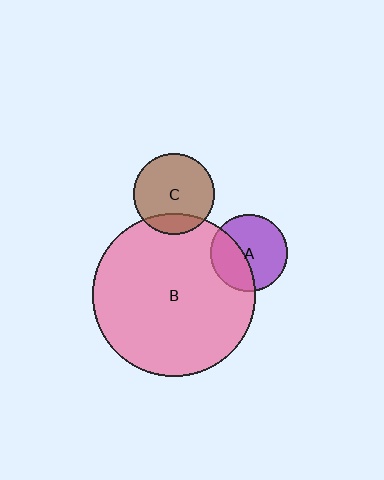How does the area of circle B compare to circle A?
Approximately 4.5 times.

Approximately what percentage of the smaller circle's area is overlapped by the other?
Approximately 20%.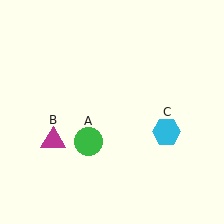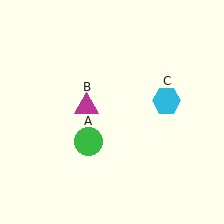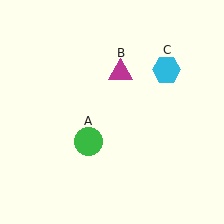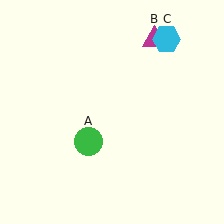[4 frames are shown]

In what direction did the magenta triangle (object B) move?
The magenta triangle (object B) moved up and to the right.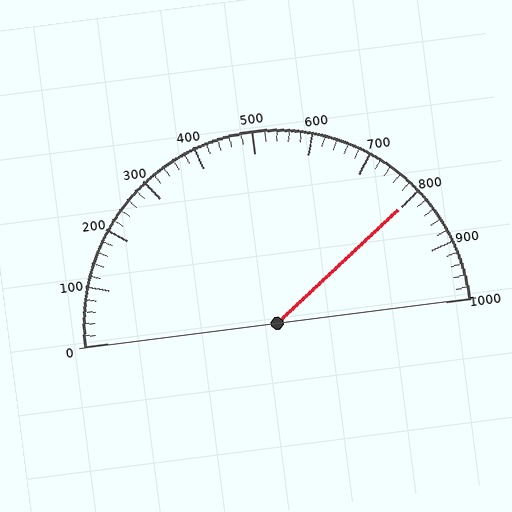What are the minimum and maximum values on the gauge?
The gauge ranges from 0 to 1000.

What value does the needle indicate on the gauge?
The needle indicates approximately 800.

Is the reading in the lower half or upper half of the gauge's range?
The reading is in the upper half of the range (0 to 1000).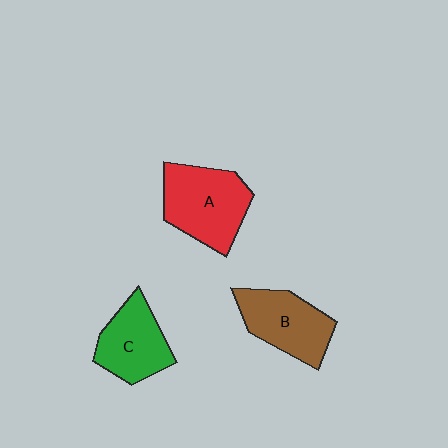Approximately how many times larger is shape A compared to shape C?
Approximately 1.3 times.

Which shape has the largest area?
Shape A (red).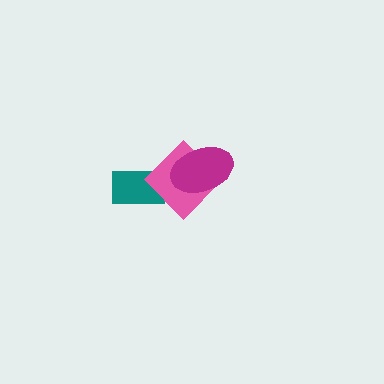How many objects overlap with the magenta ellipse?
1 object overlaps with the magenta ellipse.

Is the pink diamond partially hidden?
Yes, it is partially covered by another shape.